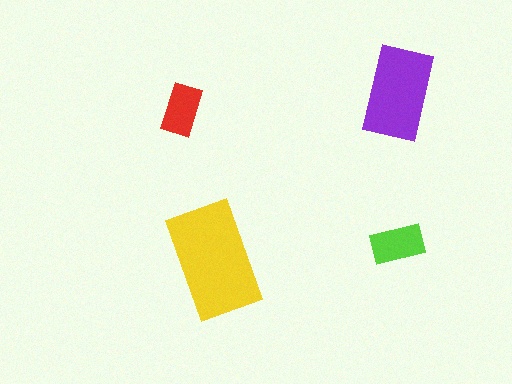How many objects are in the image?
There are 4 objects in the image.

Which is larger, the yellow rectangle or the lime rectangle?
The yellow one.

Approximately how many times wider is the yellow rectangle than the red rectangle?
About 2 times wider.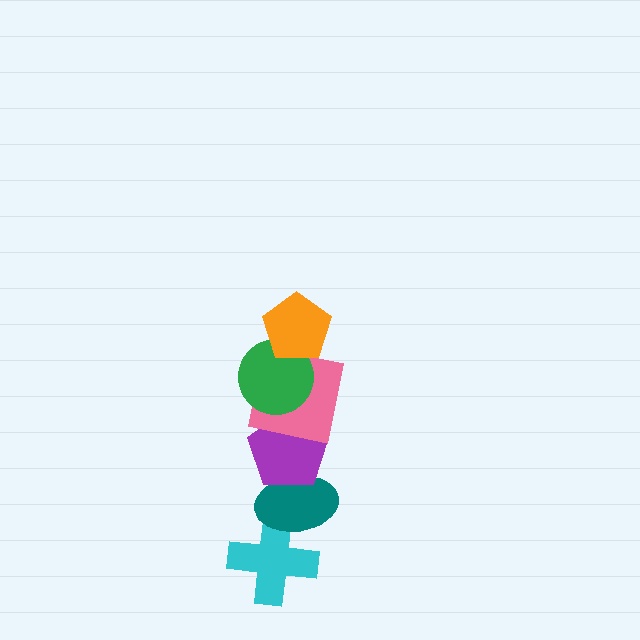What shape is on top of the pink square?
The green circle is on top of the pink square.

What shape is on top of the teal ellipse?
The purple pentagon is on top of the teal ellipse.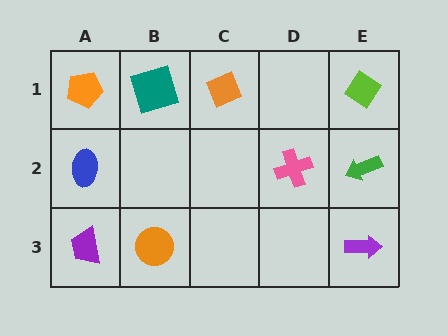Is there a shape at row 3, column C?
No, that cell is empty.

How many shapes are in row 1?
4 shapes.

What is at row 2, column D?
A pink cross.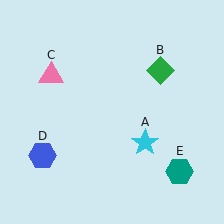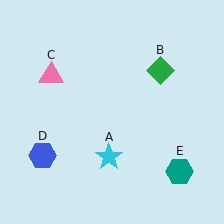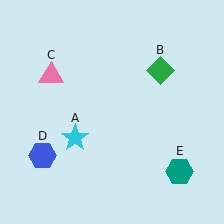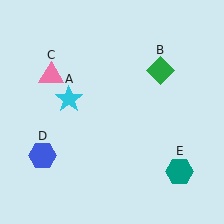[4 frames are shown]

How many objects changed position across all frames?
1 object changed position: cyan star (object A).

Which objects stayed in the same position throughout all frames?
Green diamond (object B) and pink triangle (object C) and blue hexagon (object D) and teal hexagon (object E) remained stationary.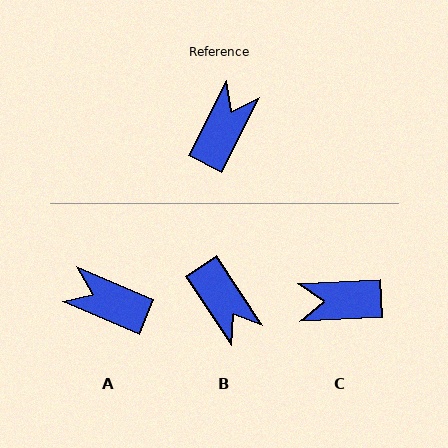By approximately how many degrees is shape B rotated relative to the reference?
Approximately 120 degrees clockwise.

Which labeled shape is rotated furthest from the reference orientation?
C, about 120 degrees away.